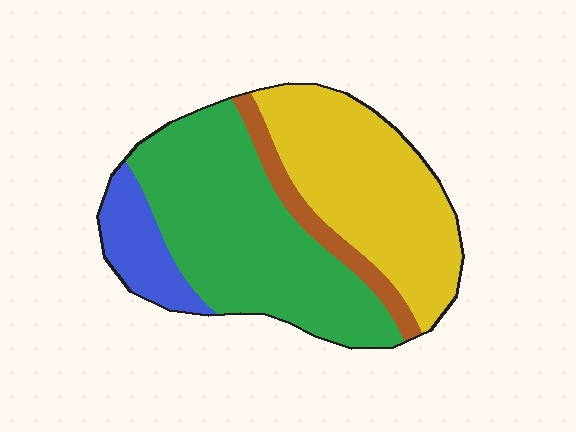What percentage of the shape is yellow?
Yellow takes up about three eighths (3/8) of the shape.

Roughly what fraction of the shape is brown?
Brown takes up less than a sixth of the shape.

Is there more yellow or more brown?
Yellow.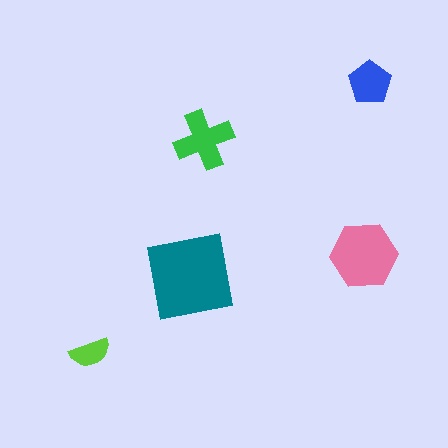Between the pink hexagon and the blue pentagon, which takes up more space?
The pink hexagon.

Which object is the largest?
The teal square.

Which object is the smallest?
The lime semicircle.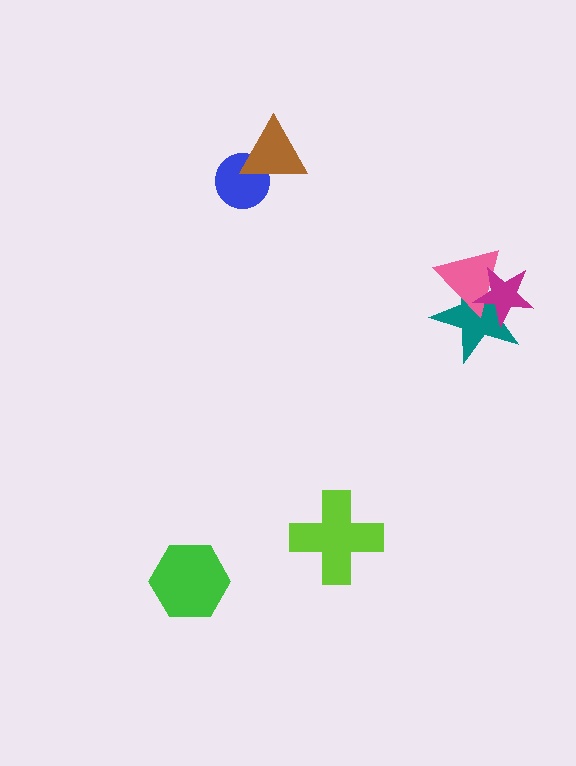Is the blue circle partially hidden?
Yes, it is partially covered by another shape.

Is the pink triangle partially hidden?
Yes, it is partially covered by another shape.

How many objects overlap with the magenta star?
2 objects overlap with the magenta star.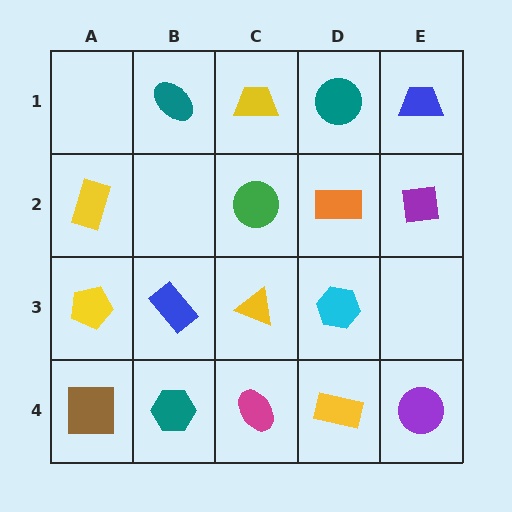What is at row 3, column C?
A yellow triangle.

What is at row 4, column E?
A purple circle.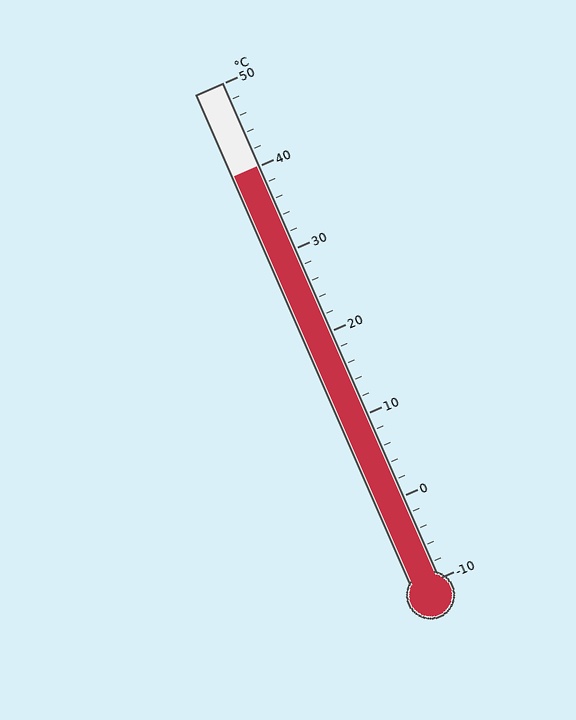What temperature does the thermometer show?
The thermometer shows approximately 40°C.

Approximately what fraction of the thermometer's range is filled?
The thermometer is filled to approximately 85% of its range.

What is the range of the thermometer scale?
The thermometer scale ranges from -10°C to 50°C.